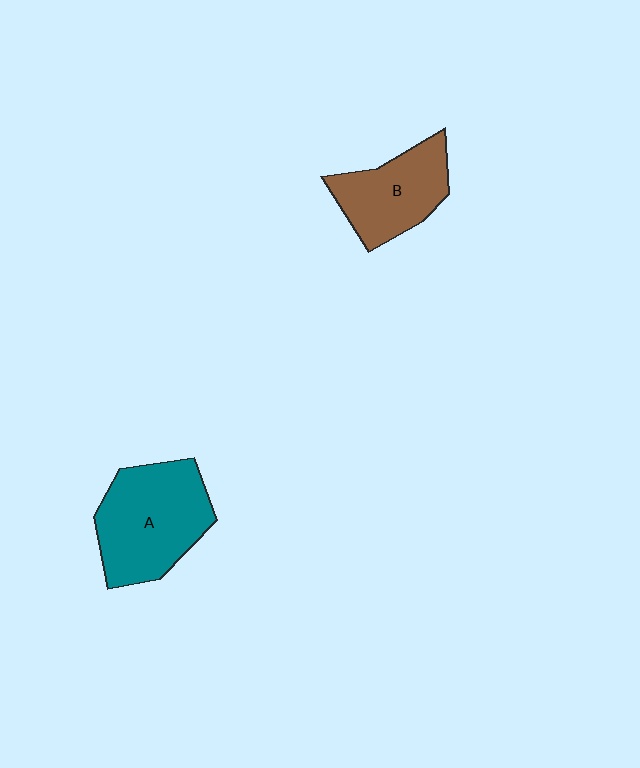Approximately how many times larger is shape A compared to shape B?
Approximately 1.4 times.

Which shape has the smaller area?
Shape B (brown).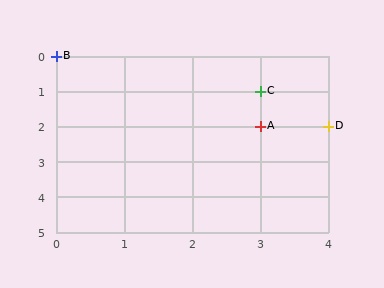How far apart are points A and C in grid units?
Points A and C are 1 row apart.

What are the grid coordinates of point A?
Point A is at grid coordinates (3, 2).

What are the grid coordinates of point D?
Point D is at grid coordinates (4, 2).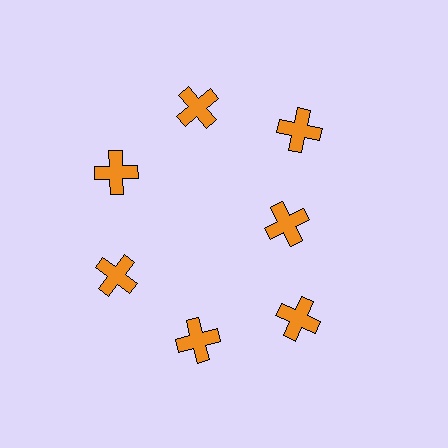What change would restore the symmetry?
The symmetry would be restored by moving it outward, back onto the ring so that all 7 crosses sit at equal angles and equal distance from the center.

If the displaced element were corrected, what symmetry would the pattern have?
It would have 7-fold rotational symmetry — the pattern would map onto itself every 51 degrees.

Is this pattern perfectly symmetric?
No. The 7 orange crosses are arranged in a ring, but one element near the 3 o'clock position is pulled inward toward the center, breaking the 7-fold rotational symmetry.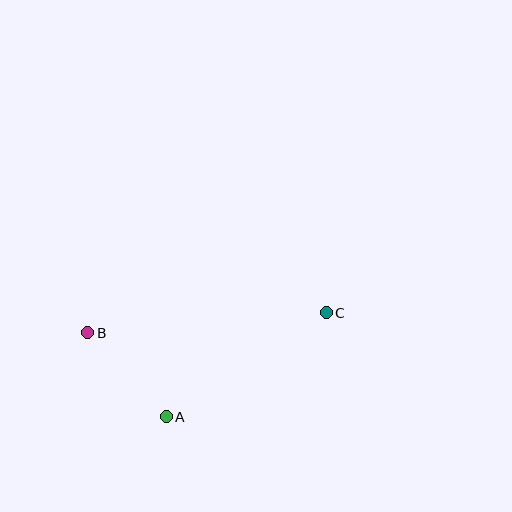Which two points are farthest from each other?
Points B and C are farthest from each other.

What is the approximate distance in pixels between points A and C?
The distance between A and C is approximately 191 pixels.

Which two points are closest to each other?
Points A and B are closest to each other.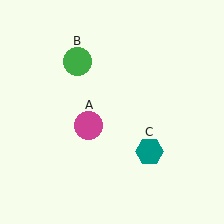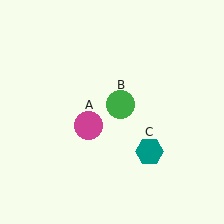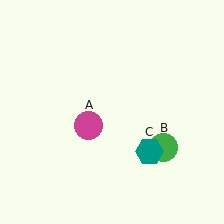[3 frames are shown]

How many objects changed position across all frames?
1 object changed position: green circle (object B).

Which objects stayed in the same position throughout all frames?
Magenta circle (object A) and teal hexagon (object C) remained stationary.